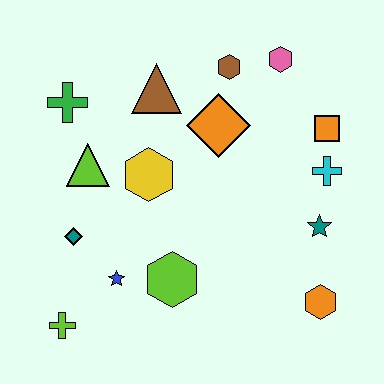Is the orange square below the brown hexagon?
Yes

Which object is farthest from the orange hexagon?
The green cross is farthest from the orange hexagon.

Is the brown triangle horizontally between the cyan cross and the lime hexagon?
No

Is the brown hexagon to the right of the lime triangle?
Yes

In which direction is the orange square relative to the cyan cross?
The orange square is above the cyan cross.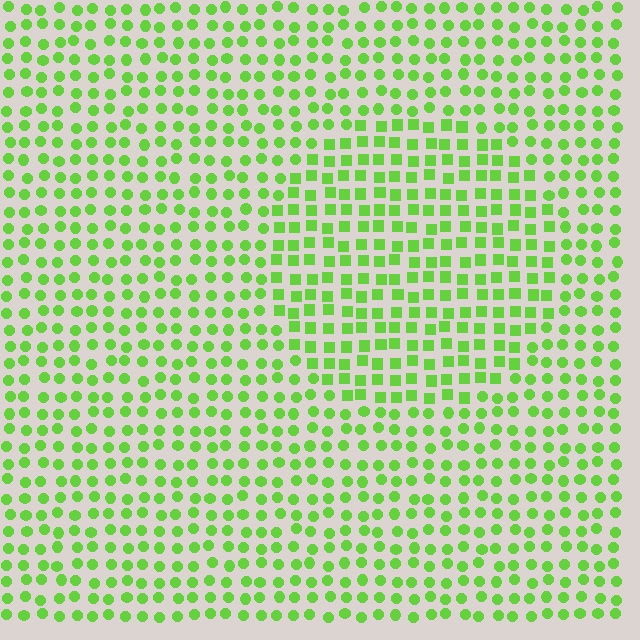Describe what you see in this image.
The image is filled with small lime elements arranged in a uniform grid. A circle-shaped region contains squares, while the surrounding area contains circles. The boundary is defined purely by the change in element shape.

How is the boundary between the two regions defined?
The boundary is defined by a change in element shape: squares inside vs. circles outside. All elements share the same color and spacing.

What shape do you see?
I see a circle.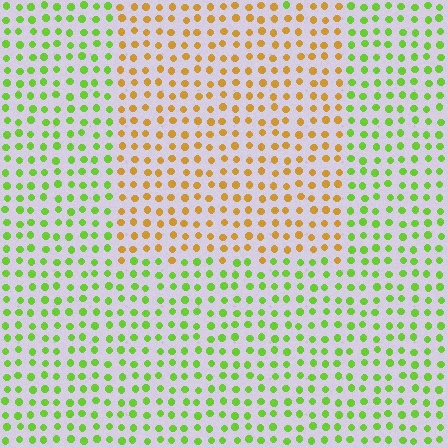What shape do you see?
I see a rectangle.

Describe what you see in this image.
The image is filled with small lime elements in a uniform arrangement. A rectangle-shaped region is visible where the elements are tinted to a slightly different hue, forming a subtle color boundary.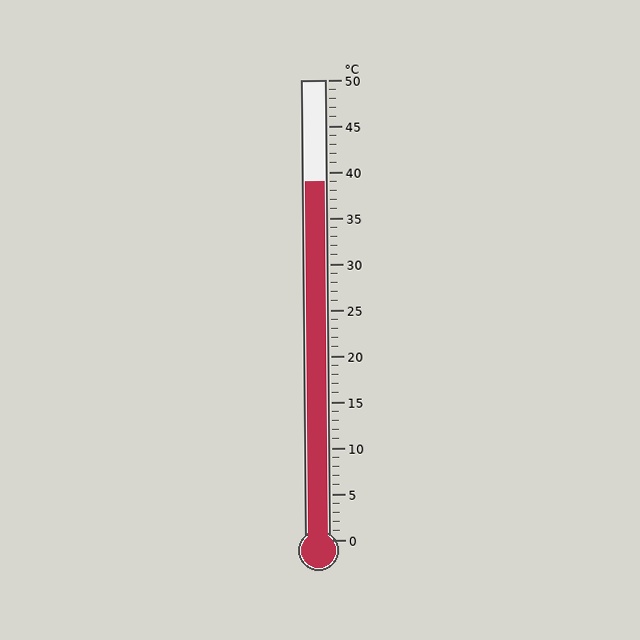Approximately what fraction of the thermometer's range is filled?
The thermometer is filled to approximately 80% of its range.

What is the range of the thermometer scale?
The thermometer scale ranges from 0°C to 50°C.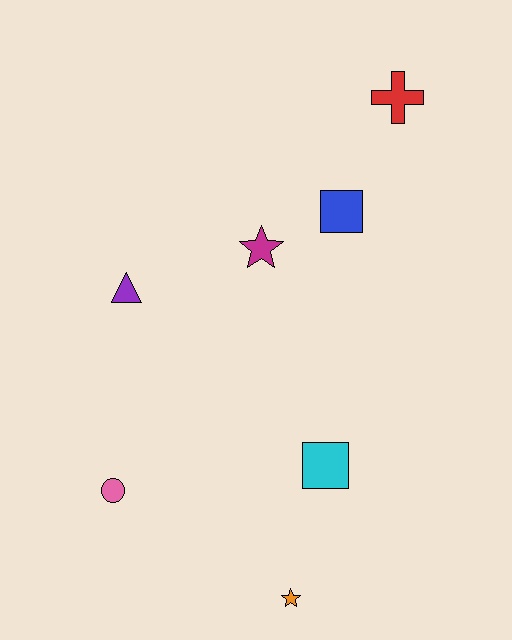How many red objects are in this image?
There is 1 red object.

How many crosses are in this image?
There is 1 cross.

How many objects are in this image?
There are 7 objects.